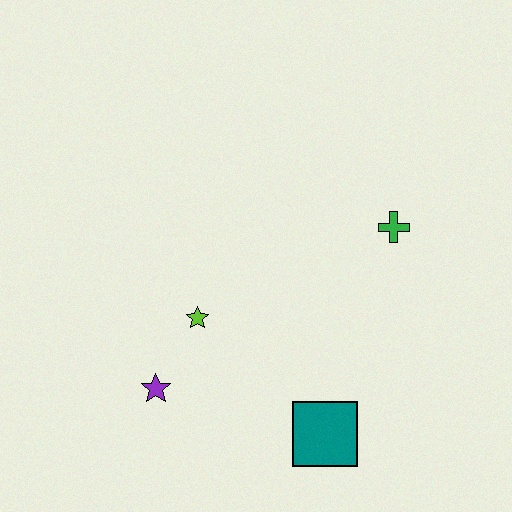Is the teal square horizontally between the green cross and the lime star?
Yes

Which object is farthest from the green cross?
The purple star is farthest from the green cross.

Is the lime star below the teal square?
No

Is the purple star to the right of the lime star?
No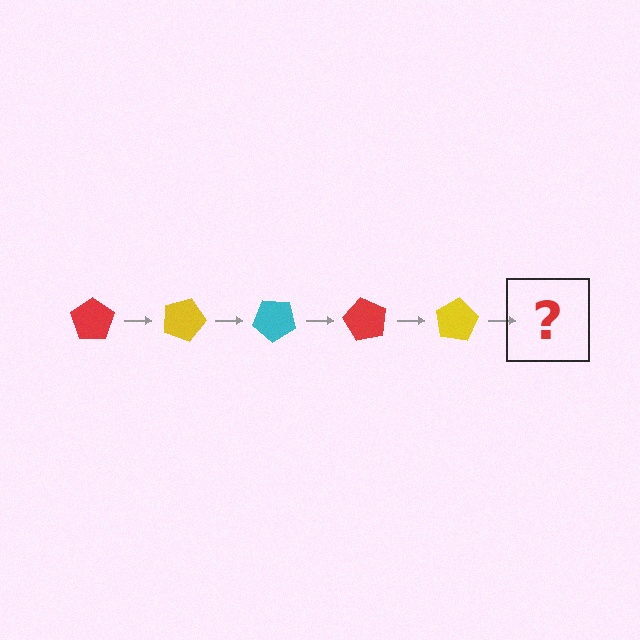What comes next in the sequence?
The next element should be a cyan pentagon, rotated 100 degrees from the start.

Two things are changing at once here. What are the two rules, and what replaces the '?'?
The two rules are that it rotates 20 degrees each step and the color cycles through red, yellow, and cyan. The '?' should be a cyan pentagon, rotated 100 degrees from the start.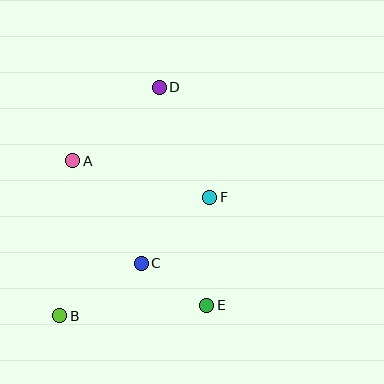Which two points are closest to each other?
Points C and E are closest to each other.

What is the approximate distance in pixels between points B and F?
The distance between B and F is approximately 191 pixels.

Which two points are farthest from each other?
Points B and D are farthest from each other.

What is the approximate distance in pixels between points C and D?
The distance between C and D is approximately 176 pixels.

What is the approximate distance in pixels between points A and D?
The distance between A and D is approximately 113 pixels.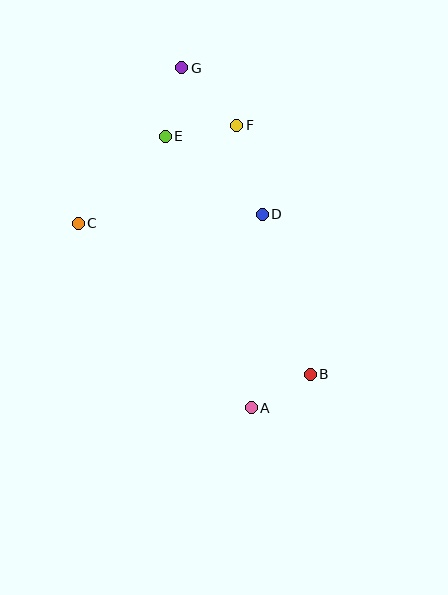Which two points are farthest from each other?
Points A and G are farthest from each other.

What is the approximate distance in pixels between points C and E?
The distance between C and E is approximately 123 pixels.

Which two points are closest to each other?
Points A and B are closest to each other.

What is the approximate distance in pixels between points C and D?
The distance between C and D is approximately 184 pixels.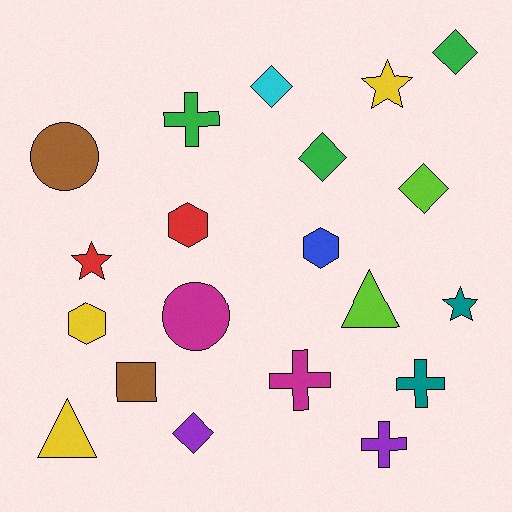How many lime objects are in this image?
There are 2 lime objects.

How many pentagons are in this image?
There are no pentagons.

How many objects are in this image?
There are 20 objects.